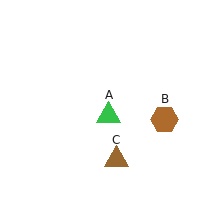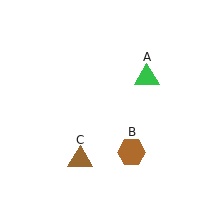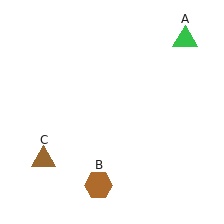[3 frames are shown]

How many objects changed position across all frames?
3 objects changed position: green triangle (object A), brown hexagon (object B), brown triangle (object C).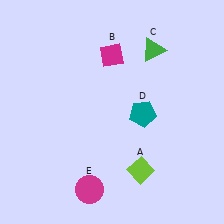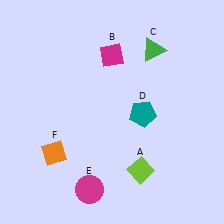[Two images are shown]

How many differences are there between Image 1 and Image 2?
There is 1 difference between the two images.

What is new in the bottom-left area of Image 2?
An orange diamond (F) was added in the bottom-left area of Image 2.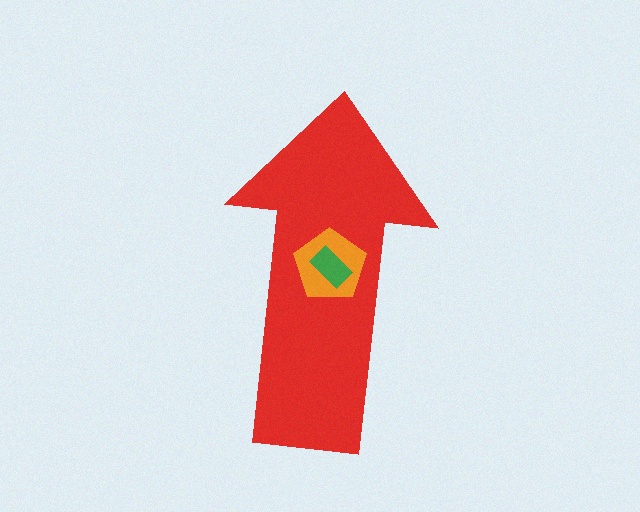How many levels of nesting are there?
3.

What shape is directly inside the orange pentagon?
The green rectangle.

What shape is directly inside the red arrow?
The orange pentagon.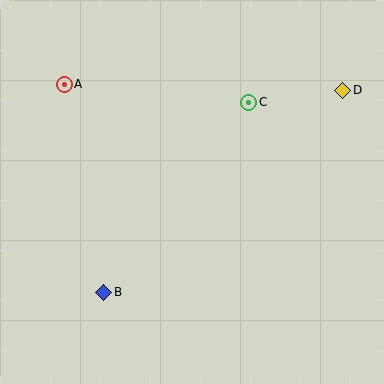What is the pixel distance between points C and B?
The distance between C and B is 239 pixels.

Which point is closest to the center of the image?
Point C at (249, 102) is closest to the center.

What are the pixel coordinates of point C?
Point C is at (249, 102).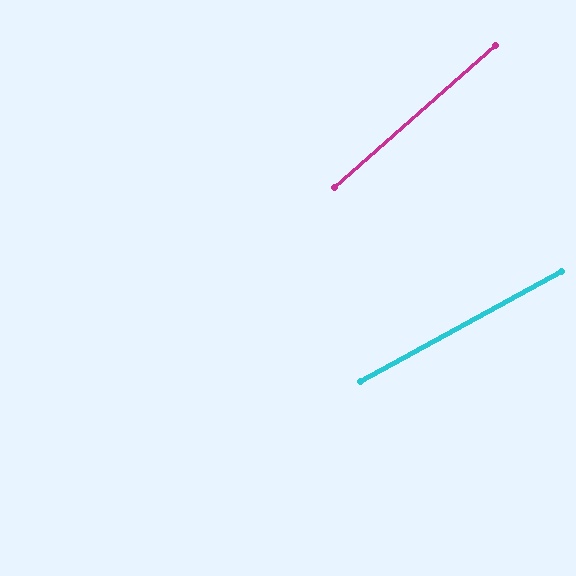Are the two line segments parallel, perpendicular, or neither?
Neither parallel nor perpendicular — they differ by about 13°.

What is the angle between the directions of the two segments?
Approximately 13 degrees.